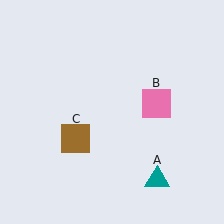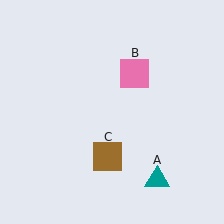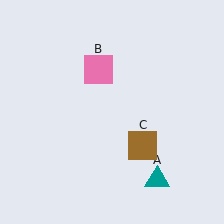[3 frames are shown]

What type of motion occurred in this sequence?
The pink square (object B), brown square (object C) rotated counterclockwise around the center of the scene.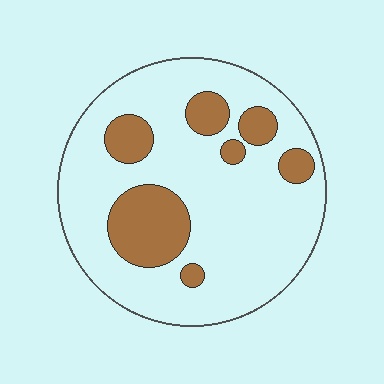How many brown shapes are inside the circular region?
7.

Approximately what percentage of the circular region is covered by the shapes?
Approximately 20%.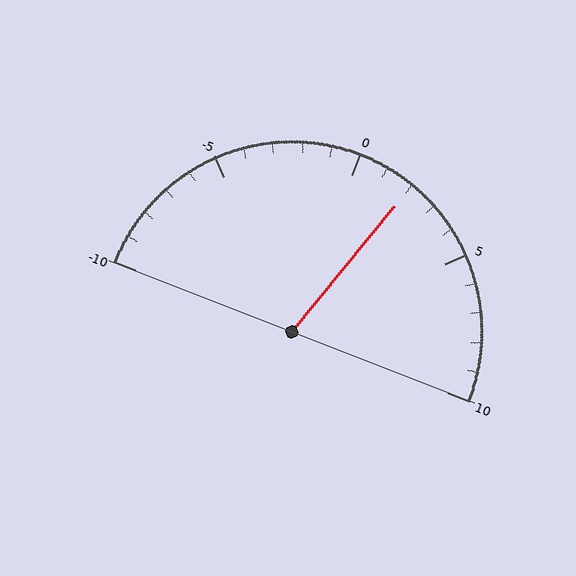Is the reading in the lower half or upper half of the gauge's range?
The reading is in the upper half of the range (-10 to 10).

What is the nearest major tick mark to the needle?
The nearest major tick mark is 0.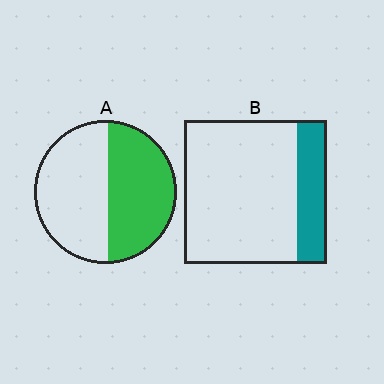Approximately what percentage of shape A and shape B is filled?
A is approximately 50% and B is approximately 20%.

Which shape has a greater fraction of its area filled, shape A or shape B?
Shape A.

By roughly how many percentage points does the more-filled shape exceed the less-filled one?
By roughly 25 percentage points (A over B).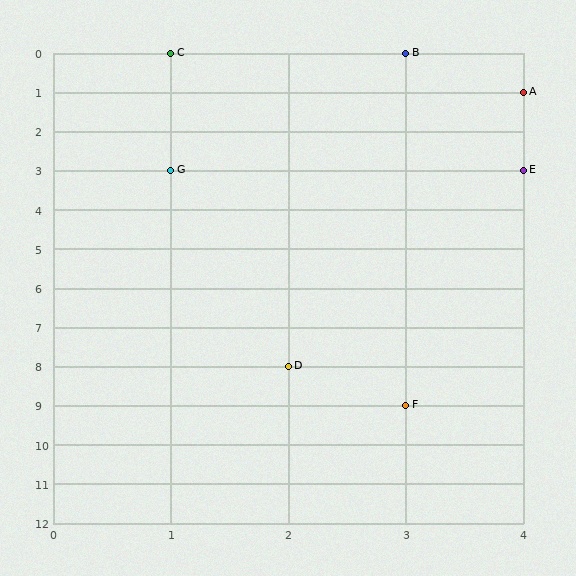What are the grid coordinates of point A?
Point A is at grid coordinates (4, 1).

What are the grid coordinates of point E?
Point E is at grid coordinates (4, 3).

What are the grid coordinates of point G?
Point G is at grid coordinates (1, 3).